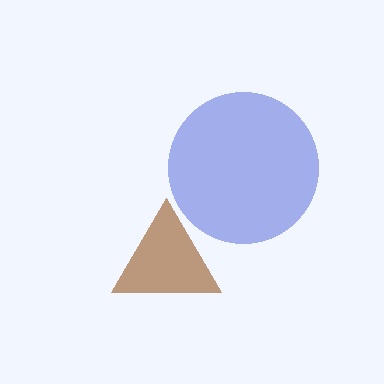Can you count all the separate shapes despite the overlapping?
Yes, there are 2 separate shapes.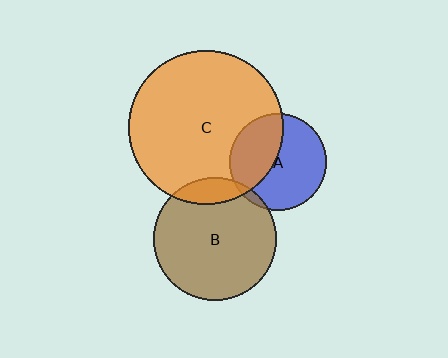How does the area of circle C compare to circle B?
Approximately 1.6 times.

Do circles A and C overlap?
Yes.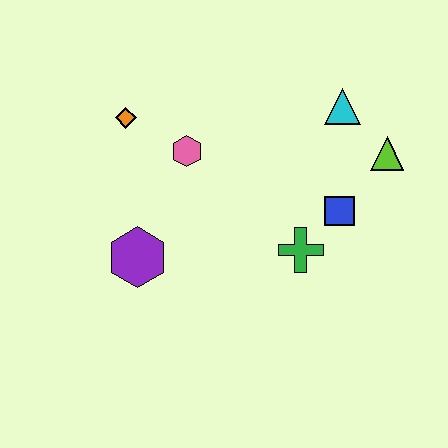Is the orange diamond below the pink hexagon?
No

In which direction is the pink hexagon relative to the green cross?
The pink hexagon is to the left of the green cross.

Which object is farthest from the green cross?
The orange diamond is farthest from the green cross.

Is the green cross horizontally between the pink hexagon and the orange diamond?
No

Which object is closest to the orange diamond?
The pink hexagon is closest to the orange diamond.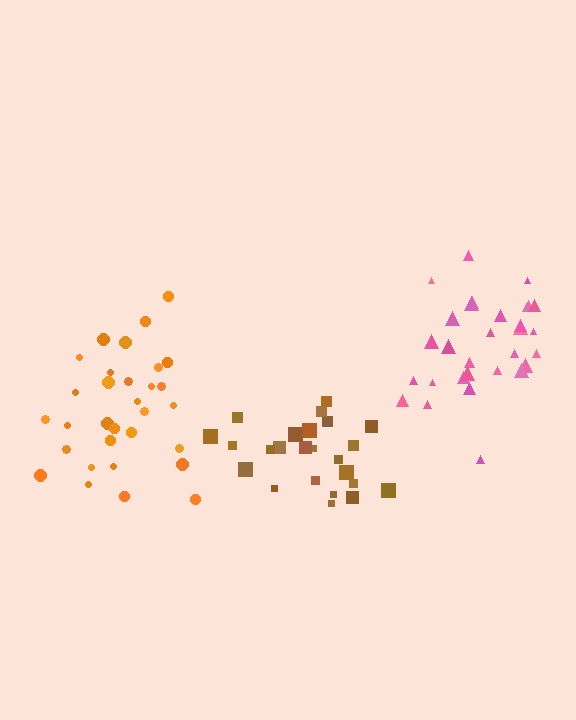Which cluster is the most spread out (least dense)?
Orange.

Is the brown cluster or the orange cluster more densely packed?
Brown.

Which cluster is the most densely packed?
Pink.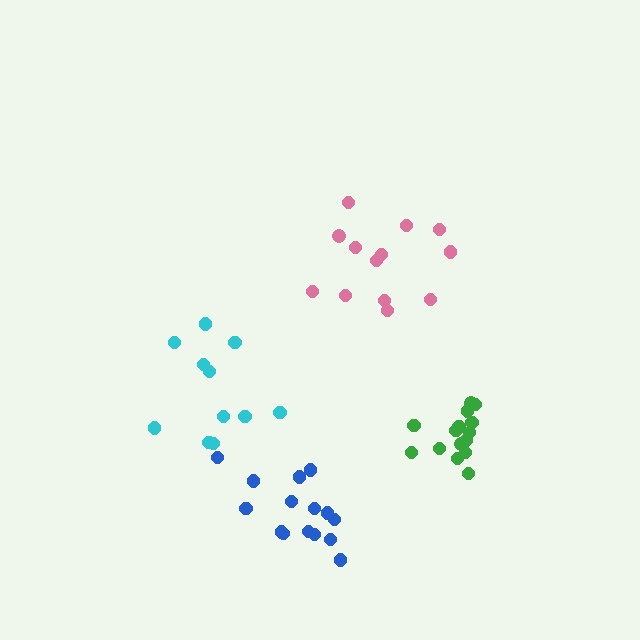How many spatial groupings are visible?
There are 4 spatial groupings.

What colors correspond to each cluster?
The clusters are colored: green, pink, cyan, blue.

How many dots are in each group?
Group 1: 15 dots, Group 2: 13 dots, Group 3: 11 dots, Group 4: 15 dots (54 total).